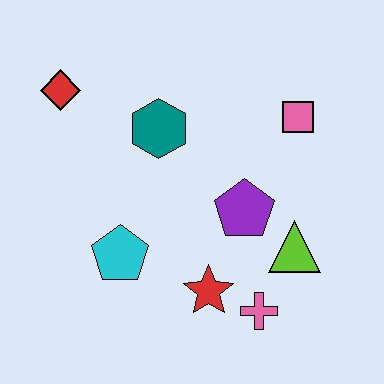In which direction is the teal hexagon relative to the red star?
The teal hexagon is above the red star.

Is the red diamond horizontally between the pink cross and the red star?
No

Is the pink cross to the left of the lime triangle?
Yes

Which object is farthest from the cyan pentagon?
The pink square is farthest from the cyan pentagon.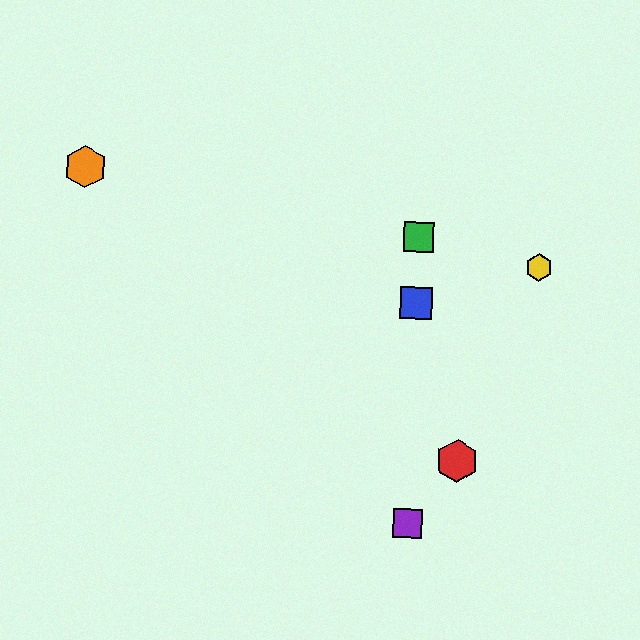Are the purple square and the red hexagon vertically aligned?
No, the purple square is at x≈408 and the red hexagon is at x≈457.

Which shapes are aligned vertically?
The blue square, the green square, the purple square are aligned vertically.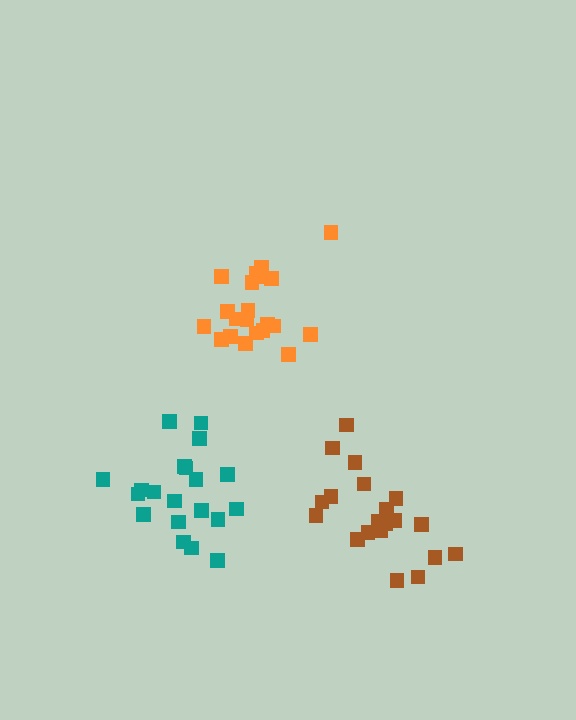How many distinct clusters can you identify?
There are 3 distinct clusters.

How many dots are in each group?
Group 1: 20 dots, Group 2: 20 dots, Group 3: 21 dots (61 total).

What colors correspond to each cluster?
The clusters are colored: brown, teal, orange.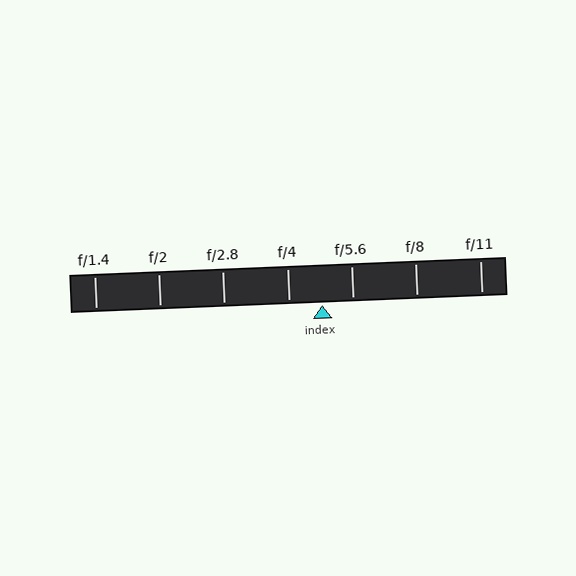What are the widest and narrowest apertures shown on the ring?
The widest aperture shown is f/1.4 and the narrowest is f/11.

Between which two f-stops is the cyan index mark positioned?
The index mark is between f/4 and f/5.6.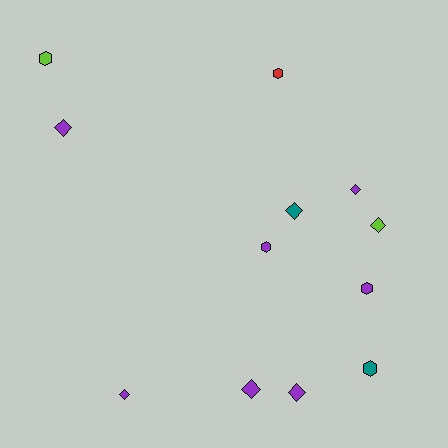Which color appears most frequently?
Purple, with 7 objects.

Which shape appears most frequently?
Diamond, with 7 objects.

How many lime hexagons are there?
There is 1 lime hexagon.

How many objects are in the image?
There are 12 objects.